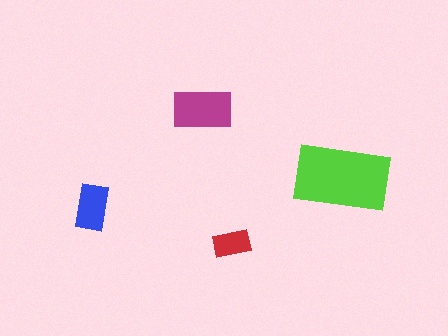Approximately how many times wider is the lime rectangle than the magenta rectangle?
About 1.5 times wider.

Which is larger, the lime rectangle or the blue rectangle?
The lime one.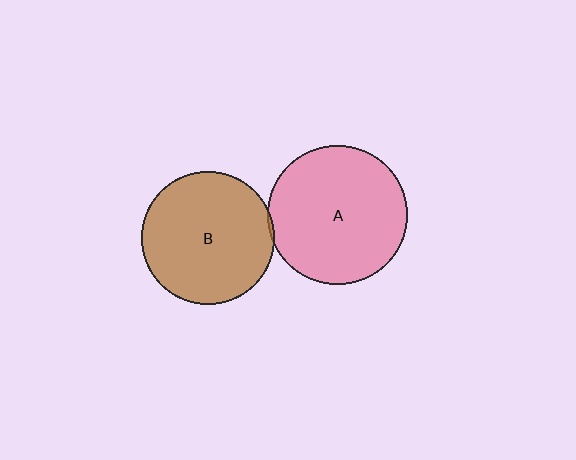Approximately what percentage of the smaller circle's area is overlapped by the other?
Approximately 5%.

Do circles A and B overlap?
Yes.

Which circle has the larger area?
Circle A (pink).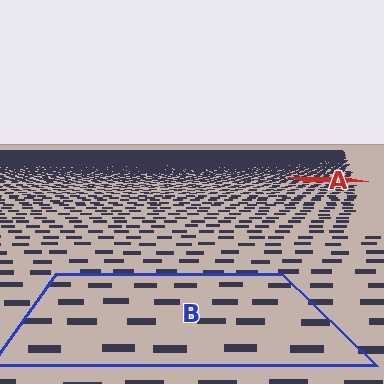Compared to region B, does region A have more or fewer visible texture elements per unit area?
Region A has more texture elements per unit area — they are packed more densely because it is farther away.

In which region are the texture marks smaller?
The texture marks are smaller in region A, because it is farther away.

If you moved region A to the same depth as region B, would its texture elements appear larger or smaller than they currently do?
They would appear larger. At a closer depth, the same texture elements are projected at a bigger on-screen size.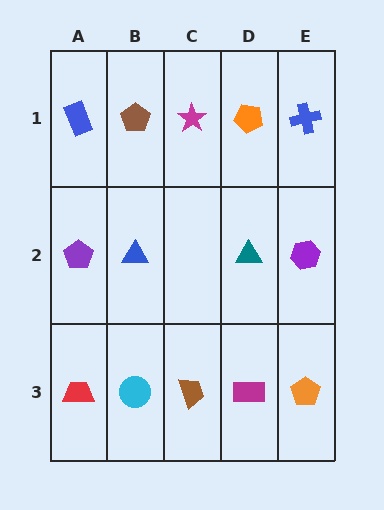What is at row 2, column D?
A teal triangle.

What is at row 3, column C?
A brown trapezoid.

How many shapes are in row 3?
5 shapes.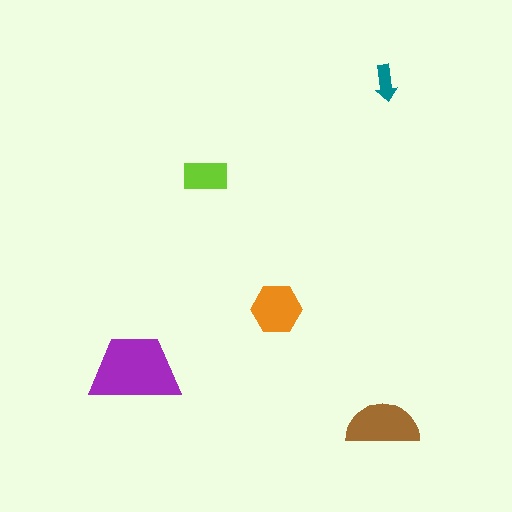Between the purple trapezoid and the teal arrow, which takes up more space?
The purple trapezoid.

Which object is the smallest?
The teal arrow.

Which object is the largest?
The purple trapezoid.